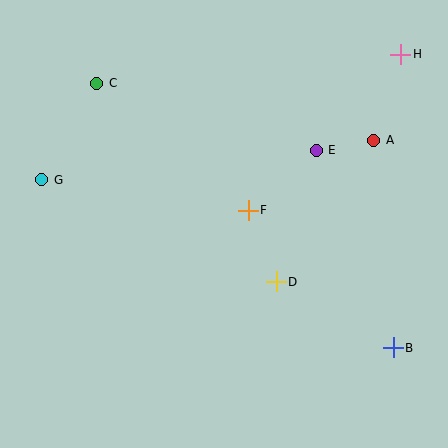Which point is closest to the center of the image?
Point F at (248, 210) is closest to the center.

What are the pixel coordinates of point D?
Point D is at (276, 282).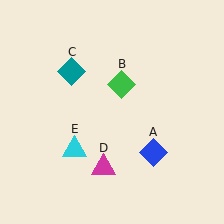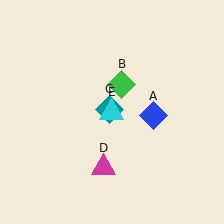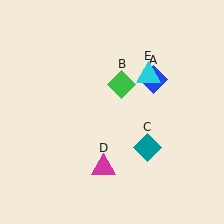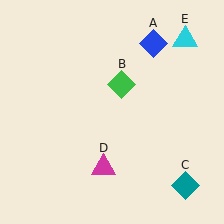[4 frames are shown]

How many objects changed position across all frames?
3 objects changed position: blue diamond (object A), teal diamond (object C), cyan triangle (object E).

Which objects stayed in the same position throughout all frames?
Green diamond (object B) and magenta triangle (object D) remained stationary.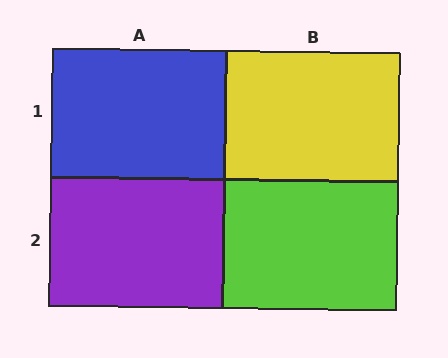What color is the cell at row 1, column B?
Yellow.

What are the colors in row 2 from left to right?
Purple, lime.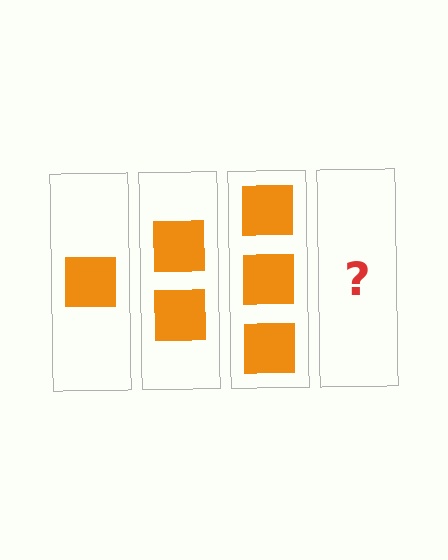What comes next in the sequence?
The next element should be 4 squares.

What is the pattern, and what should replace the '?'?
The pattern is that each step adds one more square. The '?' should be 4 squares.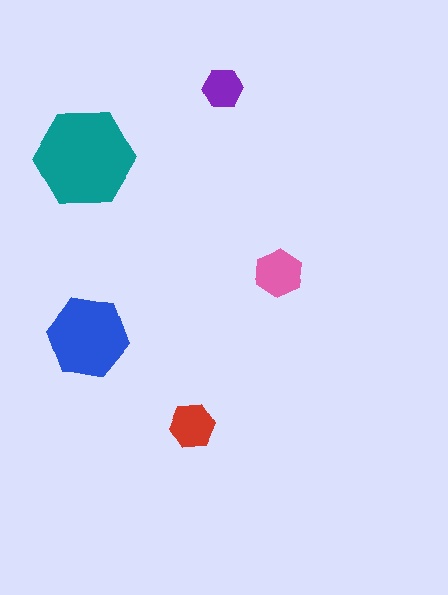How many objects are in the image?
There are 5 objects in the image.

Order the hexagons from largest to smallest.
the teal one, the blue one, the pink one, the red one, the purple one.